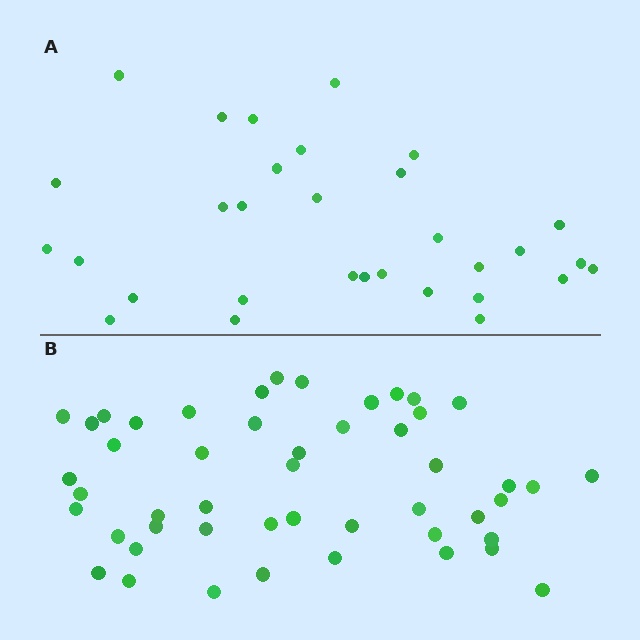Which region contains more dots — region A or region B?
Region B (the bottom region) has more dots.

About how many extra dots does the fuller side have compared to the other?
Region B has approximately 20 more dots than region A.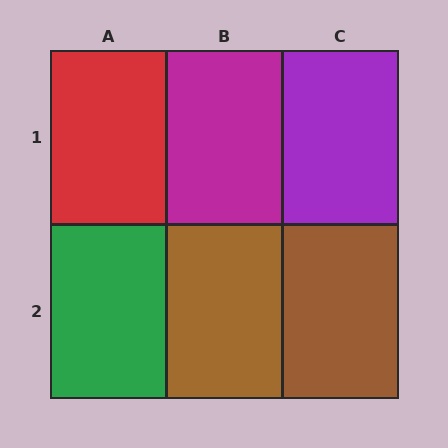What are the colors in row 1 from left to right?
Red, magenta, purple.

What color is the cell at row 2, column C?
Brown.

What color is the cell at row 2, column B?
Brown.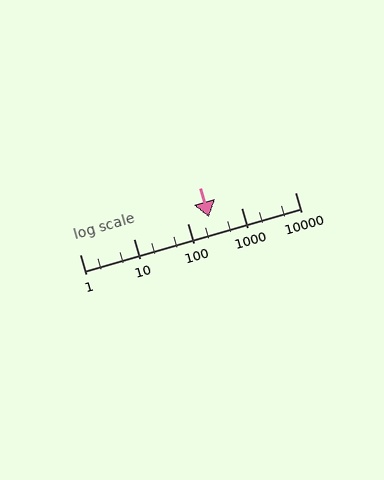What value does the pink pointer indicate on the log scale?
The pointer indicates approximately 250.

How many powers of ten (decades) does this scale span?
The scale spans 4 decades, from 1 to 10000.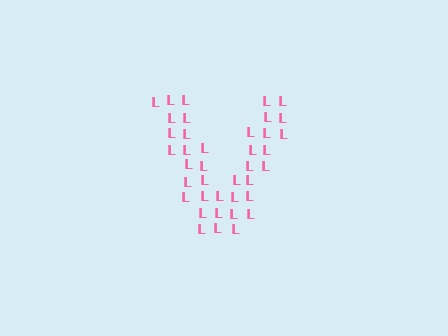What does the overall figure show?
The overall figure shows the letter V.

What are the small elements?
The small elements are letter L's.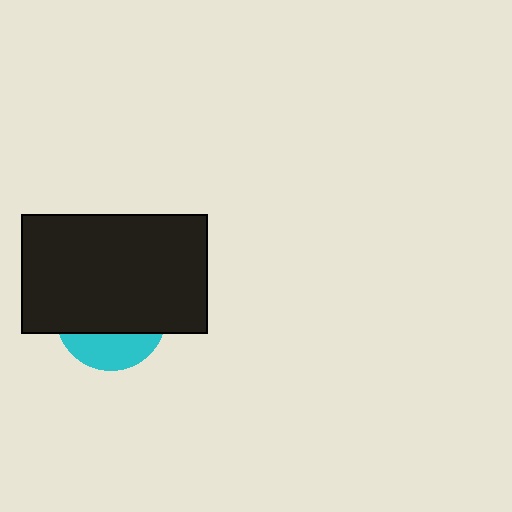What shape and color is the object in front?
The object in front is a black rectangle.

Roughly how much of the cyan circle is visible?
A small part of it is visible (roughly 30%).